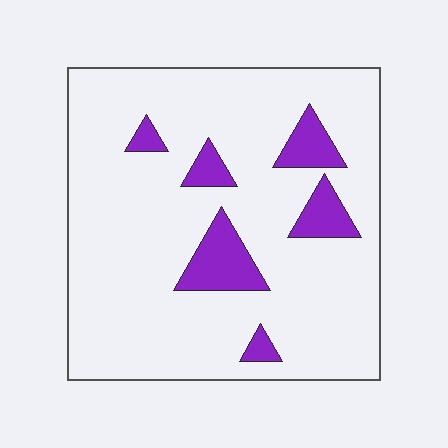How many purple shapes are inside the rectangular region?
6.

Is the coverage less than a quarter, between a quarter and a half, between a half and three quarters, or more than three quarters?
Less than a quarter.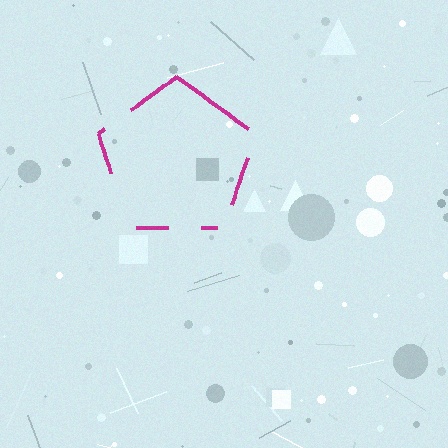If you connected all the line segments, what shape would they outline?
They would outline a pentagon.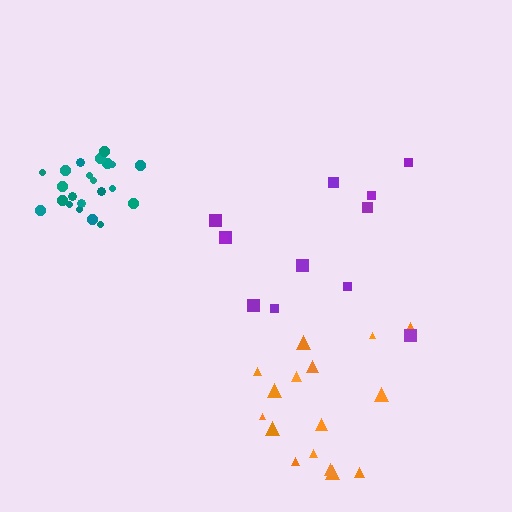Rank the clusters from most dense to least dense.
teal, orange, purple.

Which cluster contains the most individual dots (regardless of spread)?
Teal (23).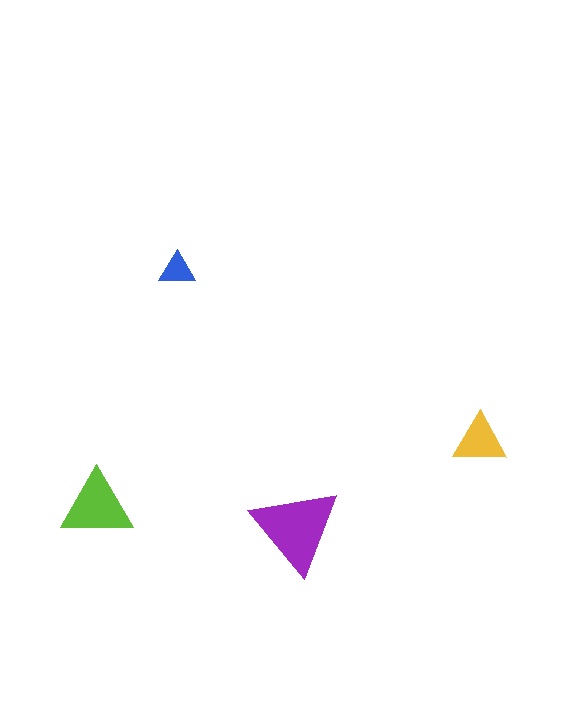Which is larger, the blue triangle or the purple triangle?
The purple one.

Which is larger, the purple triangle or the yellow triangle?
The purple one.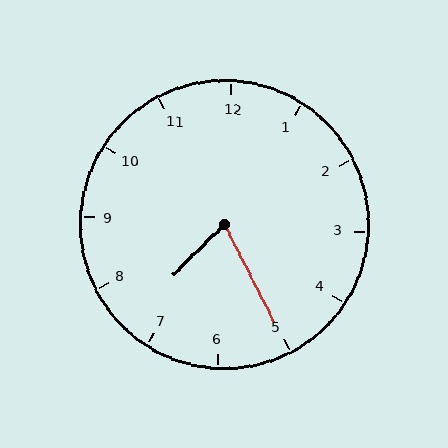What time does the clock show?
7:25.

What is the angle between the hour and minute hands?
Approximately 72 degrees.